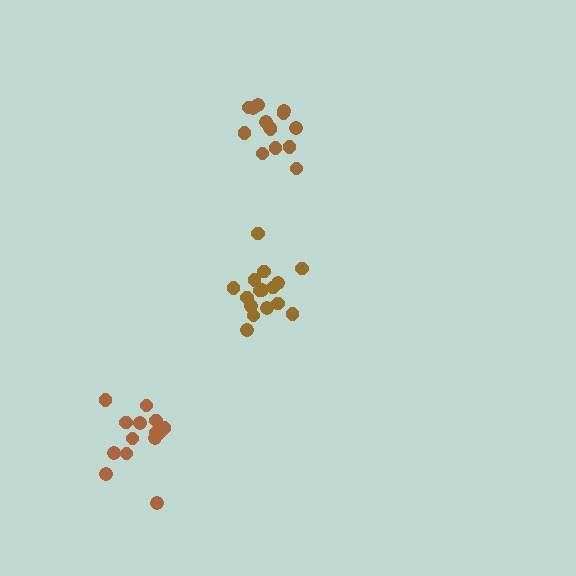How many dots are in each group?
Group 1: 16 dots, Group 2: 14 dots, Group 3: 14 dots (44 total).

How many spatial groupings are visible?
There are 3 spatial groupings.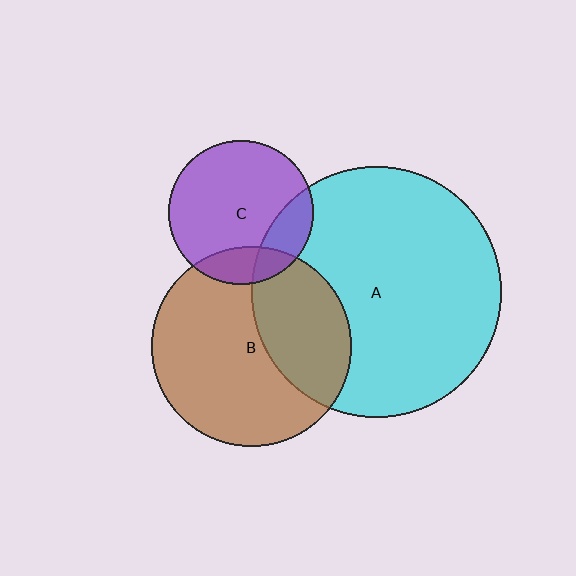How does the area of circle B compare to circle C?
Approximately 1.9 times.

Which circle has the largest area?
Circle A (cyan).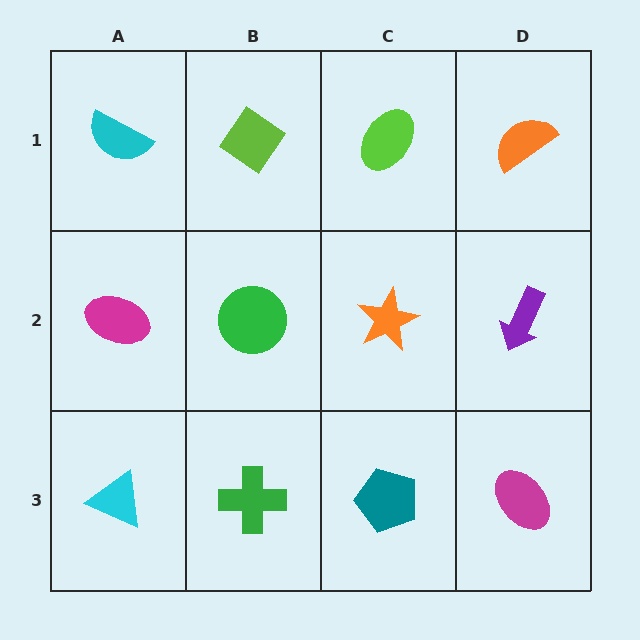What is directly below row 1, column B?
A green circle.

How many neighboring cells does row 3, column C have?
3.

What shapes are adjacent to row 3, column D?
A purple arrow (row 2, column D), a teal pentagon (row 3, column C).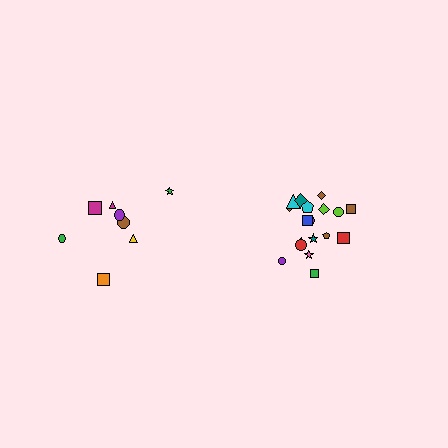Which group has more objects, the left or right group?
The right group.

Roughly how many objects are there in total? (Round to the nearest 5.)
Roughly 25 objects in total.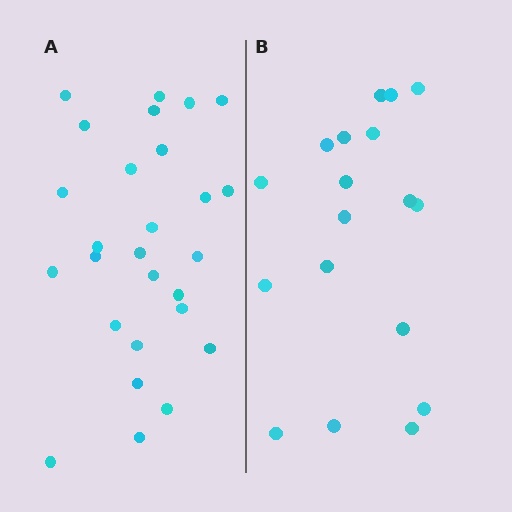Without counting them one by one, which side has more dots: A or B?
Region A (the left region) has more dots.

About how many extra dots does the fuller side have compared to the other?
Region A has roughly 8 or so more dots than region B.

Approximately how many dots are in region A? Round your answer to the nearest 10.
About 30 dots. (The exact count is 27, which rounds to 30.)